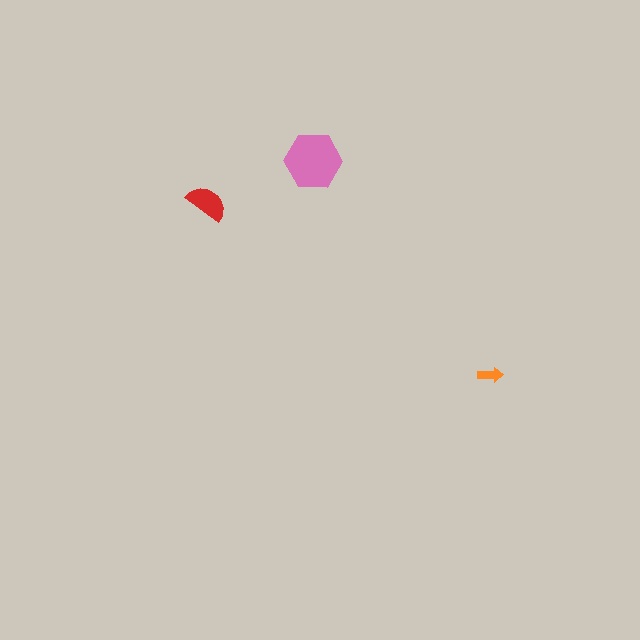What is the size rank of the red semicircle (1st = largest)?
2nd.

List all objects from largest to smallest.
The pink hexagon, the red semicircle, the orange arrow.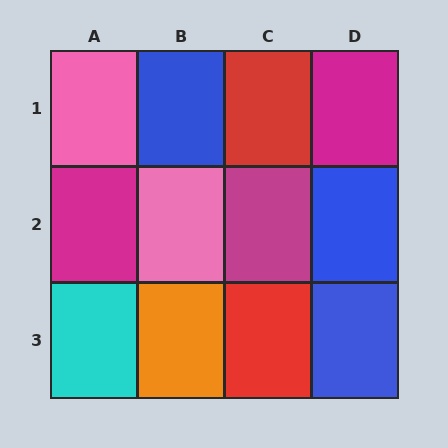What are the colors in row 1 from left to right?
Pink, blue, red, magenta.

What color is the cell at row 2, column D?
Blue.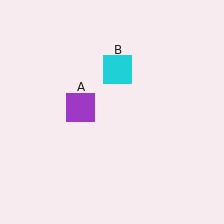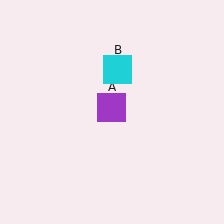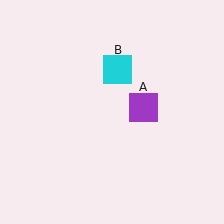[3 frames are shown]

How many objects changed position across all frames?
1 object changed position: purple square (object A).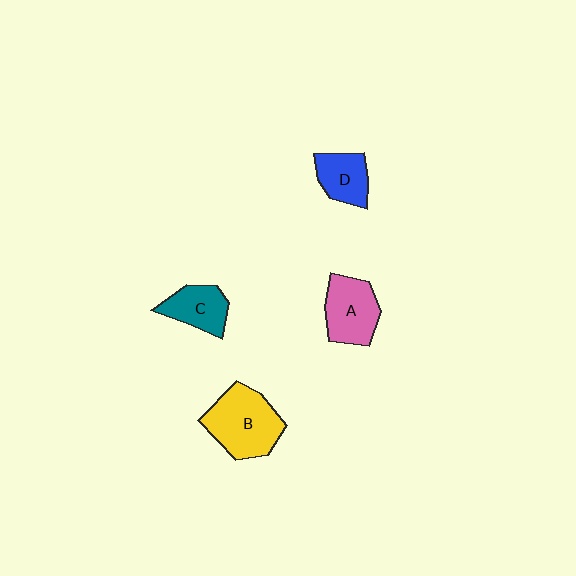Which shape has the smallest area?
Shape D (blue).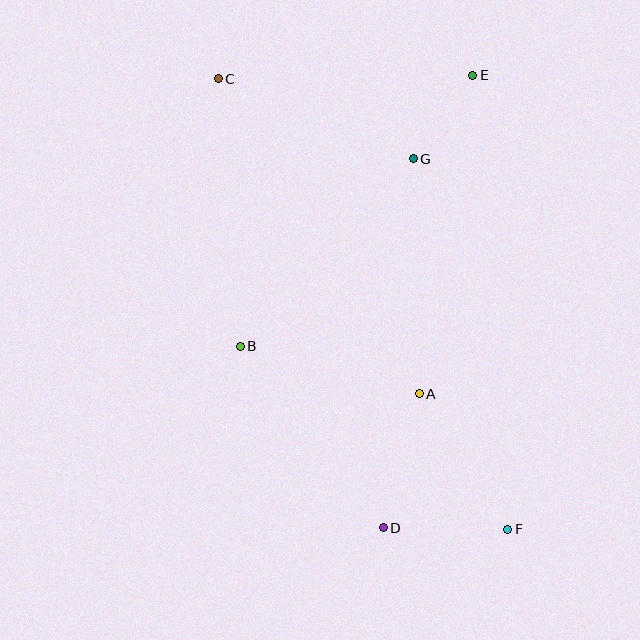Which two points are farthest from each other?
Points C and F are farthest from each other.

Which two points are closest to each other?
Points E and G are closest to each other.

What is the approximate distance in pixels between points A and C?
The distance between A and C is approximately 374 pixels.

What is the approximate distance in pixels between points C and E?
The distance between C and E is approximately 255 pixels.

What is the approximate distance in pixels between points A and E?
The distance between A and E is approximately 323 pixels.